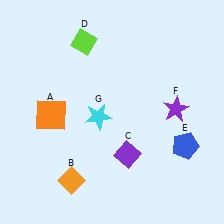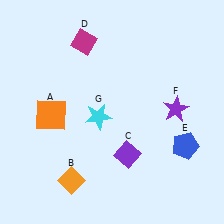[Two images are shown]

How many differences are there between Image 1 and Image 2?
There is 1 difference between the two images.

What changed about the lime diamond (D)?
In Image 1, D is lime. In Image 2, it changed to magenta.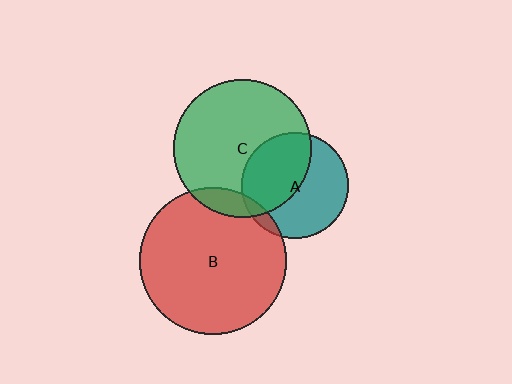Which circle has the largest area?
Circle B (red).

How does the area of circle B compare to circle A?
Approximately 1.9 times.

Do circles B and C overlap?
Yes.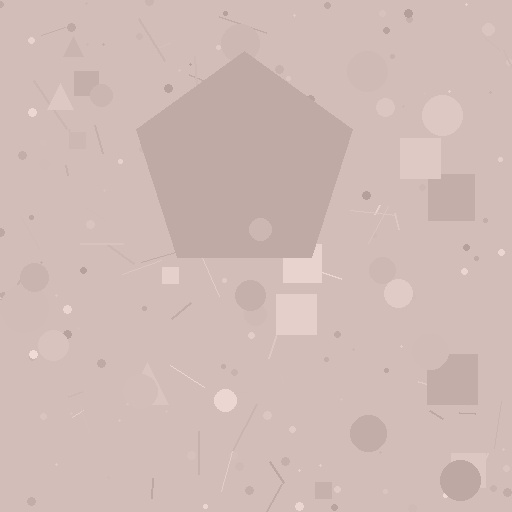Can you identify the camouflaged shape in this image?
The camouflaged shape is a pentagon.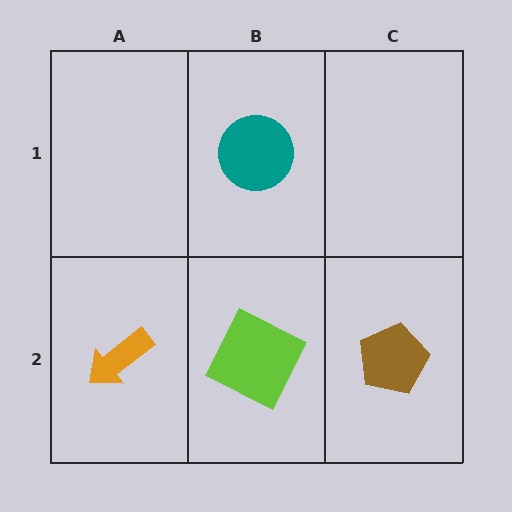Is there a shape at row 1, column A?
No, that cell is empty.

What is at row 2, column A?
An orange arrow.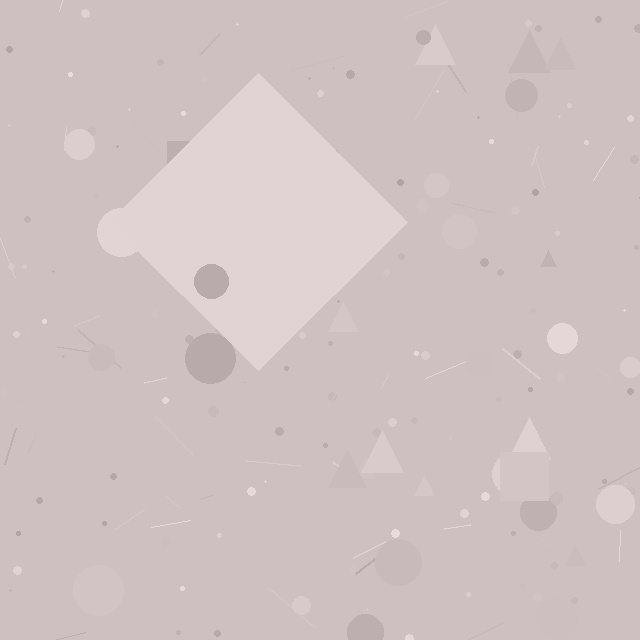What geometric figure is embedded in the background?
A diamond is embedded in the background.